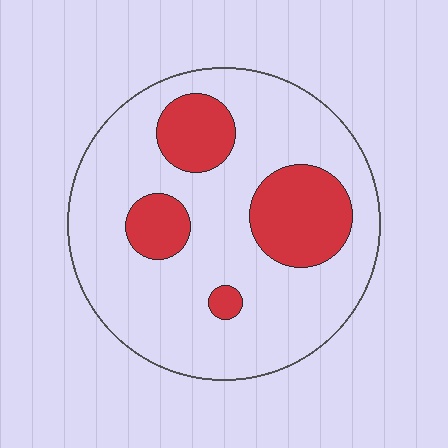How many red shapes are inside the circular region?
4.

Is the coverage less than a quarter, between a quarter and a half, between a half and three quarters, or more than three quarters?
Less than a quarter.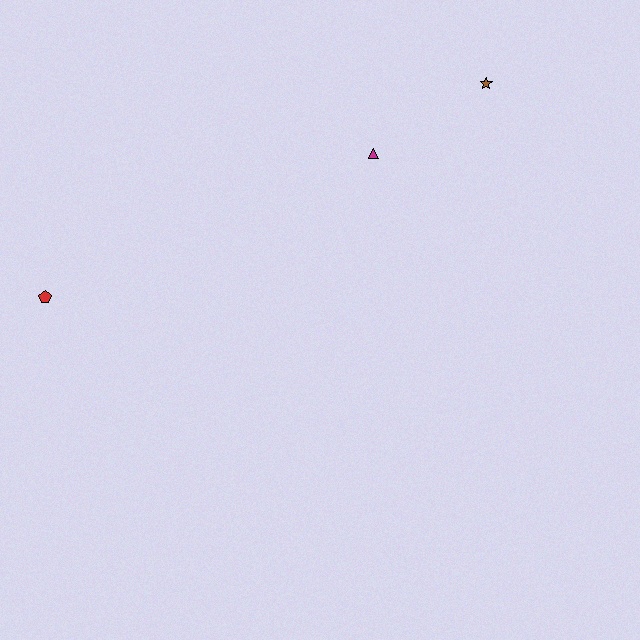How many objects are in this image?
There are 3 objects.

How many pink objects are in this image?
There are no pink objects.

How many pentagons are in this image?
There is 1 pentagon.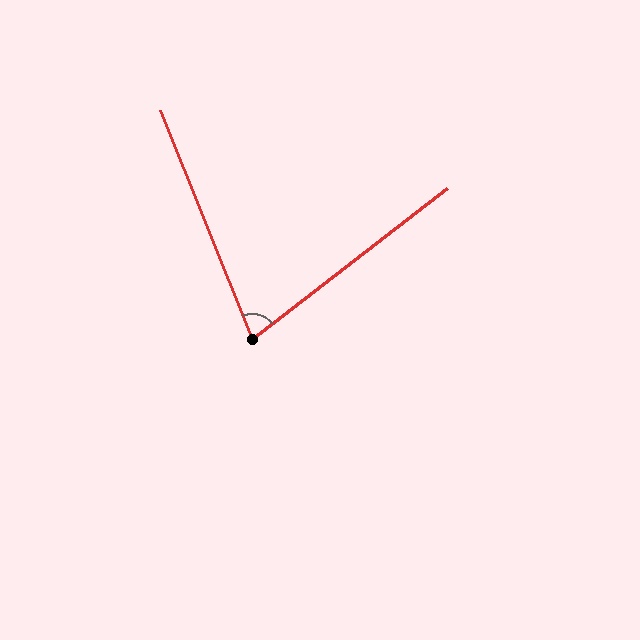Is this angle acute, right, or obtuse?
It is acute.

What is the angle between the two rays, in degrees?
Approximately 74 degrees.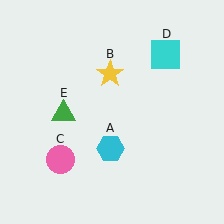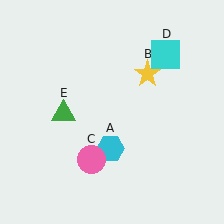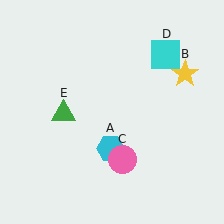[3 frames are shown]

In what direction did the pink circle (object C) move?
The pink circle (object C) moved right.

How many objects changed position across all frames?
2 objects changed position: yellow star (object B), pink circle (object C).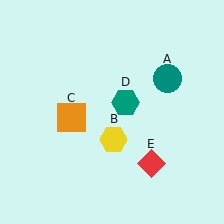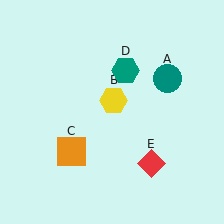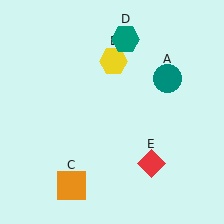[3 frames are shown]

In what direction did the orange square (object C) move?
The orange square (object C) moved down.